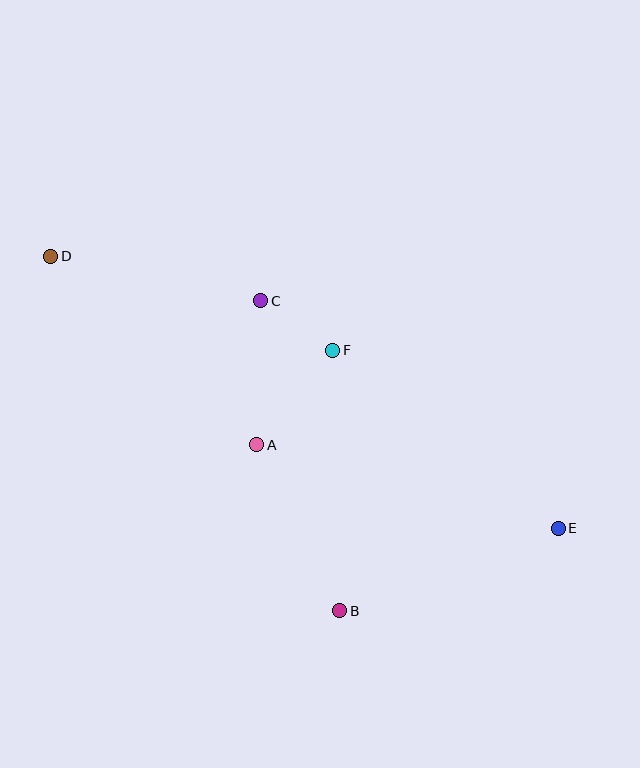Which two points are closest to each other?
Points C and F are closest to each other.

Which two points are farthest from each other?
Points D and E are farthest from each other.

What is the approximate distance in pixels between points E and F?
The distance between E and F is approximately 287 pixels.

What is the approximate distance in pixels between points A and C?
The distance between A and C is approximately 144 pixels.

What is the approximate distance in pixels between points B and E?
The distance between B and E is approximately 233 pixels.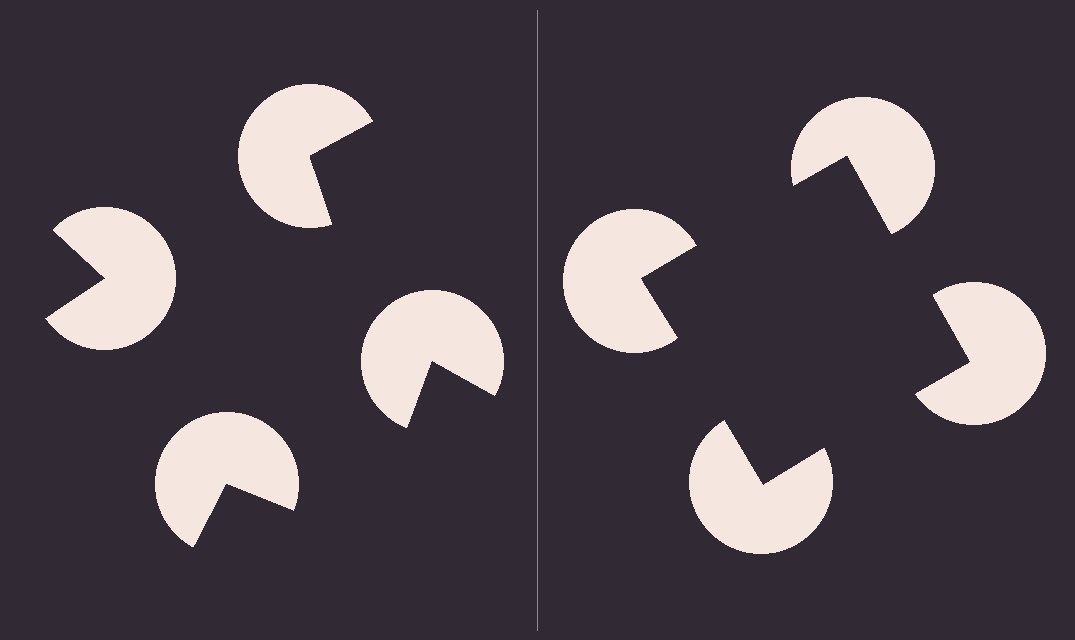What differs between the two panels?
The pac-man discs are positioned identically on both sides; only the wedge orientations differ. On the right they align to a square; on the left they are misaligned.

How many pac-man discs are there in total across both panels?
8 — 4 on each side.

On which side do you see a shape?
An illusory square appears on the right side. On the left side the wedge cuts are rotated, so no coherent shape forms.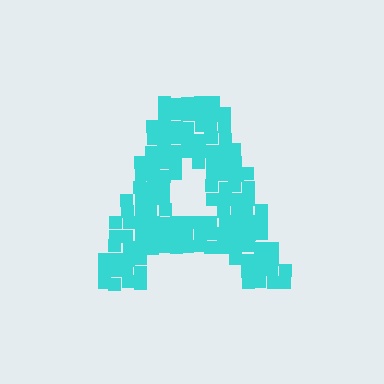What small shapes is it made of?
It is made of small squares.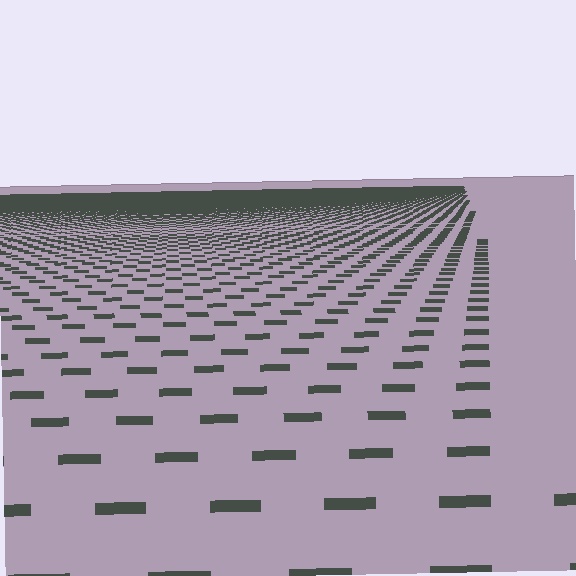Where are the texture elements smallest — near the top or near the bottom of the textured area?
Near the top.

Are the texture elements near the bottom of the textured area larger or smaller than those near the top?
Larger. Near the bottom, elements are closer to the viewer and appear at a bigger on-screen size.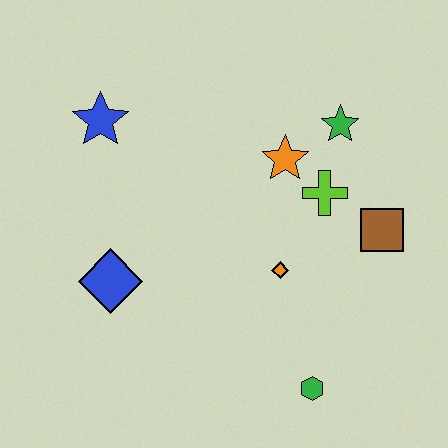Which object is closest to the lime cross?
The orange star is closest to the lime cross.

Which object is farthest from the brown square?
The blue star is farthest from the brown square.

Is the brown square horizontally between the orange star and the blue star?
No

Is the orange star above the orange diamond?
Yes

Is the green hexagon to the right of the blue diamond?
Yes